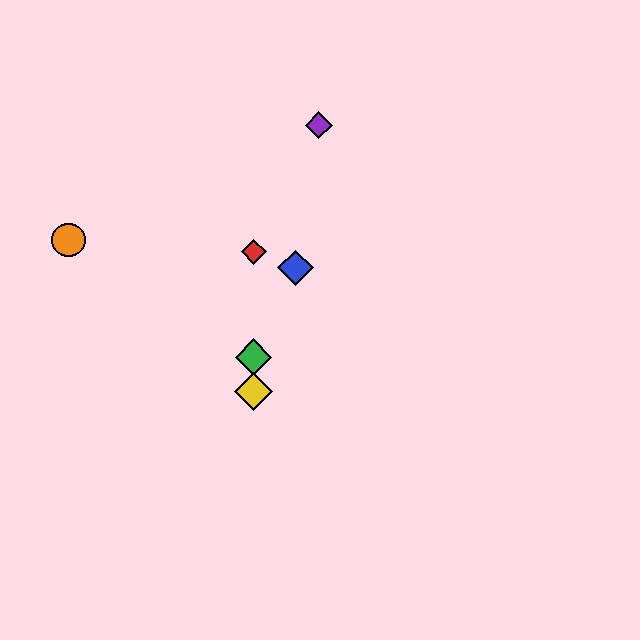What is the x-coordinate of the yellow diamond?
The yellow diamond is at x≈254.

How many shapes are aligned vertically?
3 shapes (the red diamond, the green diamond, the yellow diamond) are aligned vertically.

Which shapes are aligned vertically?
The red diamond, the green diamond, the yellow diamond are aligned vertically.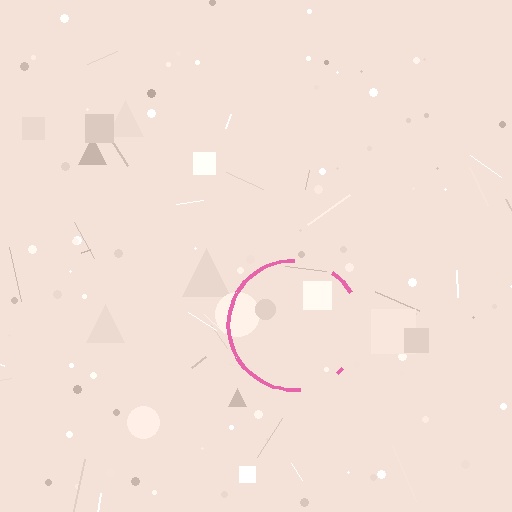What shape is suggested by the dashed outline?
The dashed outline suggests a circle.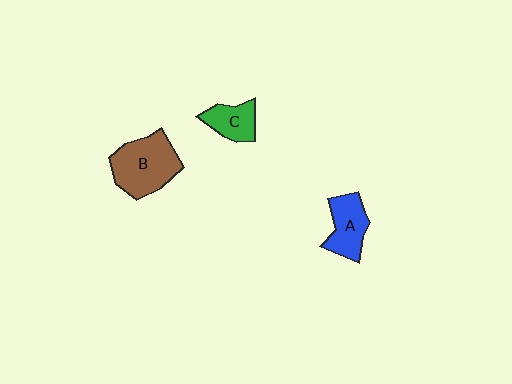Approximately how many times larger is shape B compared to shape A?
Approximately 1.5 times.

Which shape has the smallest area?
Shape C (green).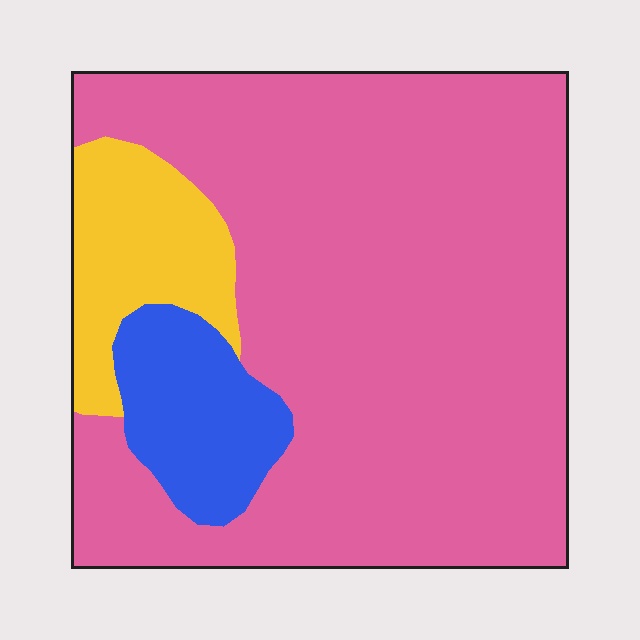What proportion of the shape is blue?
Blue covers around 10% of the shape.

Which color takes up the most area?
Pink, at roughly 75%.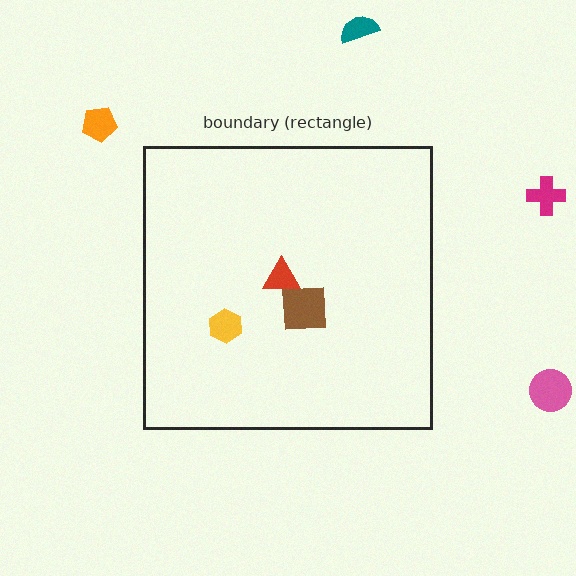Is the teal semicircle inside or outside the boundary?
Outside.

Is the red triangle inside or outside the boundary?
Inside.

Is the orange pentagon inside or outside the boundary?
Outside.